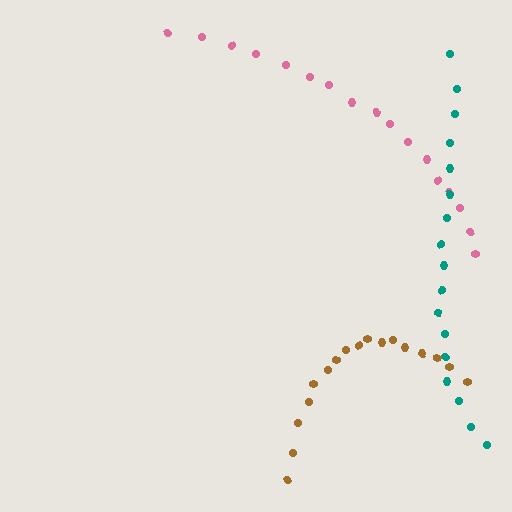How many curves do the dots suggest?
There are 3 distinct paths.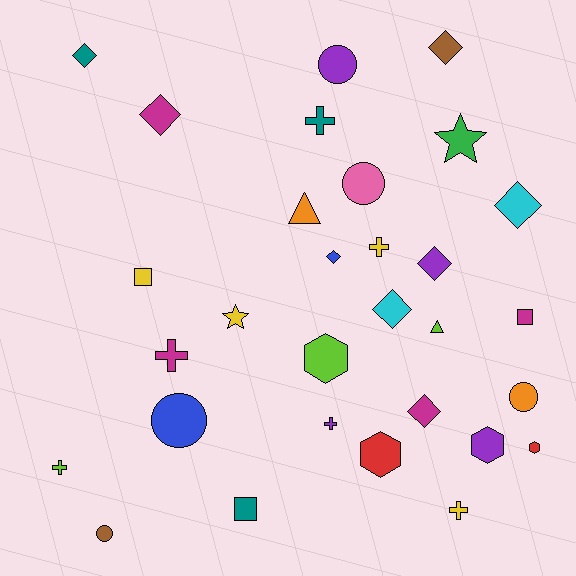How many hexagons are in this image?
There are 4 hexagons.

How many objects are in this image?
There are 30 objects.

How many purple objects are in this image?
There are 4 purple objects.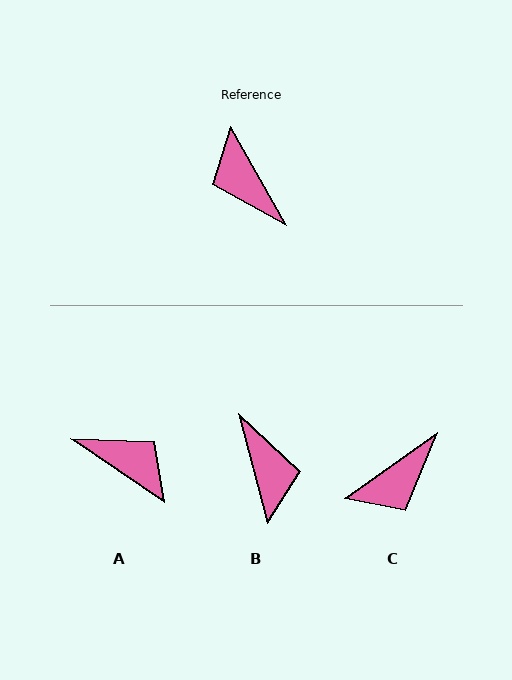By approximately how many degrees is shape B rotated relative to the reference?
Approximately 166 degrees counter-clockwise.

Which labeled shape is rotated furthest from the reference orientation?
B, about 166 degrees away.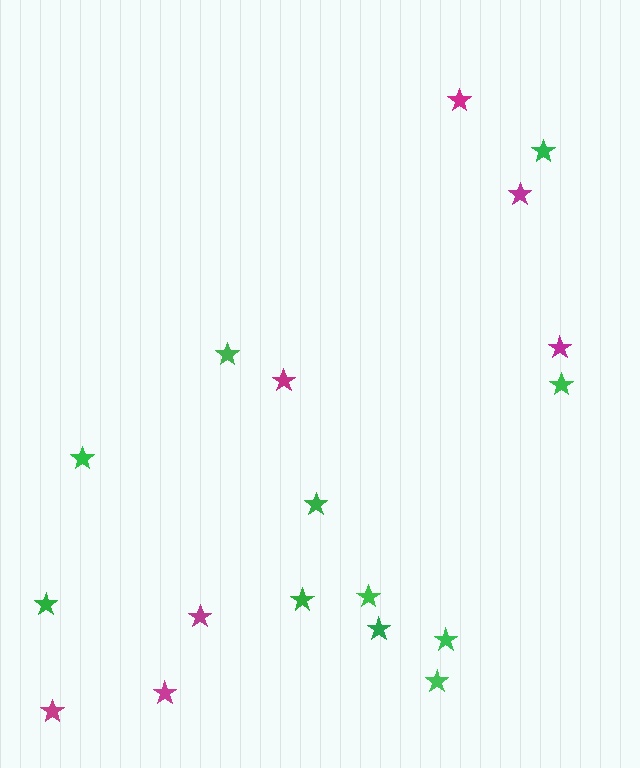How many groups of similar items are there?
There are 2 groups: one group of magenta stars (7) and one group of green stars (11).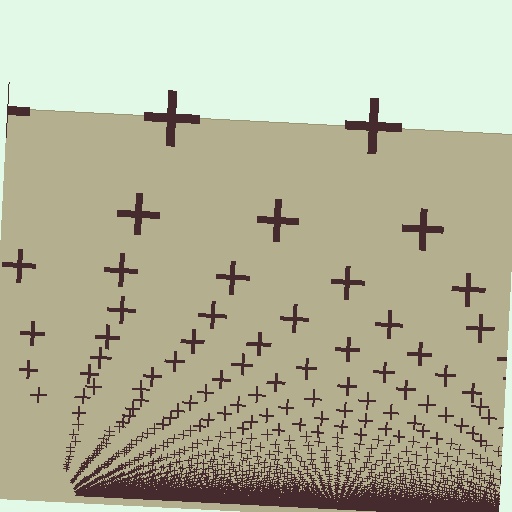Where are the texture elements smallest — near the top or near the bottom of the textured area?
Near the bottom.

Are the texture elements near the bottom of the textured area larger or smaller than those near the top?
Smaller. The gradient is inverted — elements near the bottom are smaller and denser.